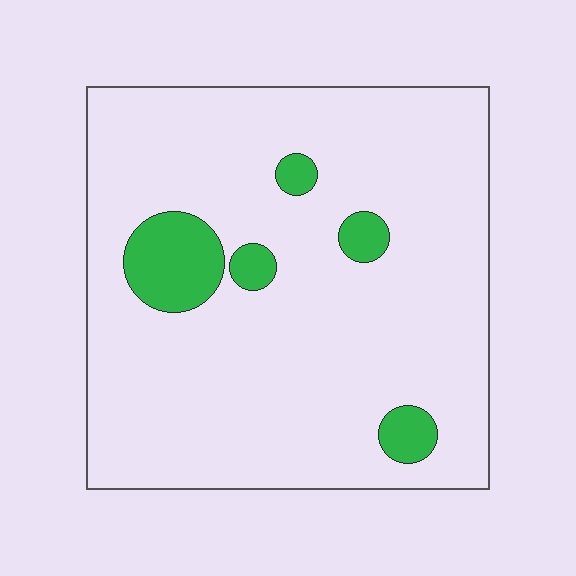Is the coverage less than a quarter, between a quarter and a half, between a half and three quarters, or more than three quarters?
Less than a quarter.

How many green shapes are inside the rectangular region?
5.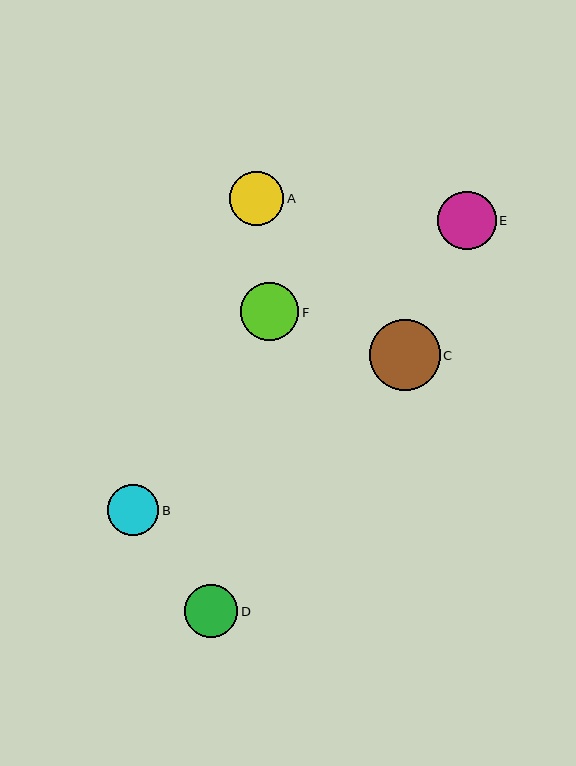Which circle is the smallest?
Circle B is the smallest with a size of approximately 51 pixels.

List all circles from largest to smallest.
From largest to smallest: C, E, F, A, D, B.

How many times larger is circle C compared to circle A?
Circle C is approximately 1.3 times the size of circle A.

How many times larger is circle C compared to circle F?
Circle C is approximately 1.2 times the size of circle F.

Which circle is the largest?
Circle C is the largest with a size of approximately 71 pixels.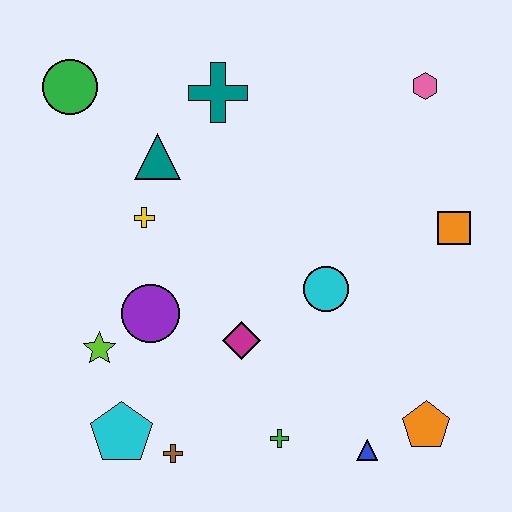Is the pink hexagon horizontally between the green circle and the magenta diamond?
No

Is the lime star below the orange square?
Yes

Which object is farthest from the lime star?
The pink hexagon is farthest from the lime star.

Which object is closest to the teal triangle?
The yellow cross is closest to the teal triangle.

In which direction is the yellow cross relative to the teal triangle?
The yellow cross is below the teal triangle.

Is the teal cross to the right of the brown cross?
Yes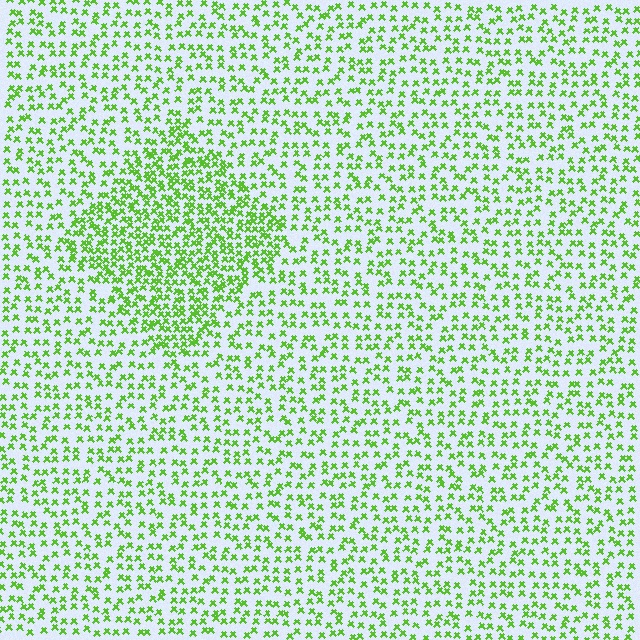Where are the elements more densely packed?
The elements are more densely packed inside the diamond boundary.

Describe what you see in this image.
The image contains small lime elements arranged at two different densities. A diamond-shaped region is visible where the elements are more densely packed than the surrounding area.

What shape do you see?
I see a diamond.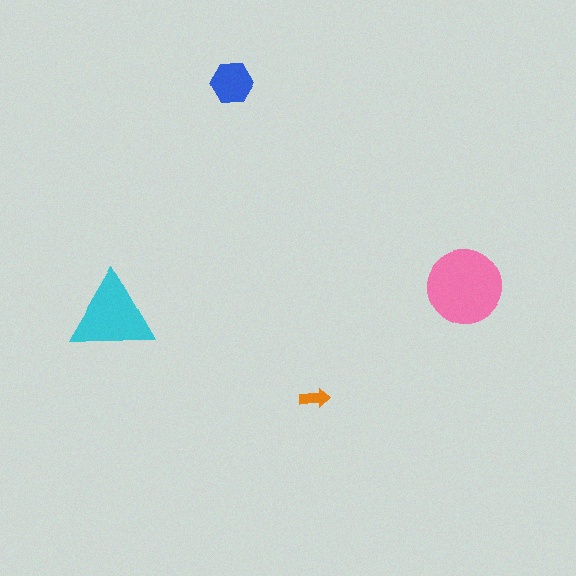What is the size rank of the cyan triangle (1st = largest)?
2nd.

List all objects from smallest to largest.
The orange arrow, the blue hexagon, the cyan triangle, the pink circle.